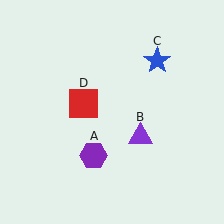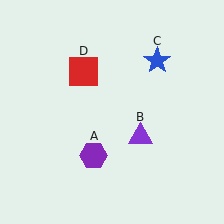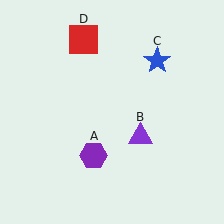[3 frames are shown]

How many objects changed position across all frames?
1 object changed position: red square (object D).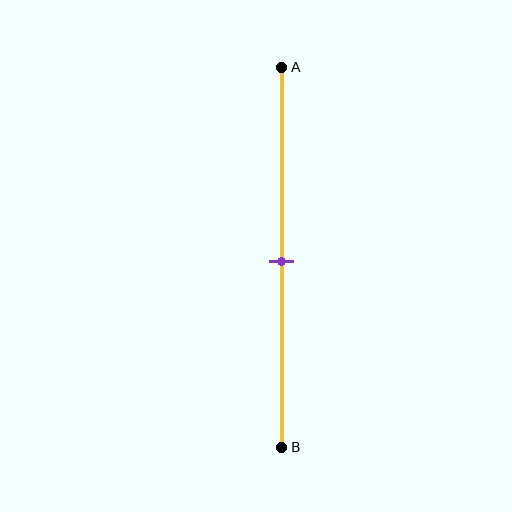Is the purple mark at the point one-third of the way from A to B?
No, the mark is at about 50% from A, not at the 33% one-third point.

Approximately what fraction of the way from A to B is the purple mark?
The purple mark is approximately 50% of the way from A to B.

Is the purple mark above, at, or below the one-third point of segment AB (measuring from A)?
The purple mark is below the one-third point of segment AB.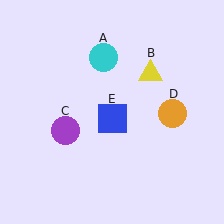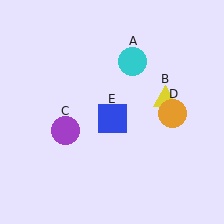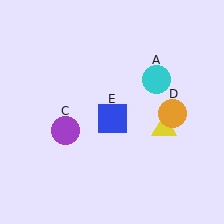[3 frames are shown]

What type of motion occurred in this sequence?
The cyan circle (object A), yellow triangle (object B) rotated clockwise around the center of the scene.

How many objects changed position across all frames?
2 objects changed position: cyan circle (object A), yellow triangle (object B).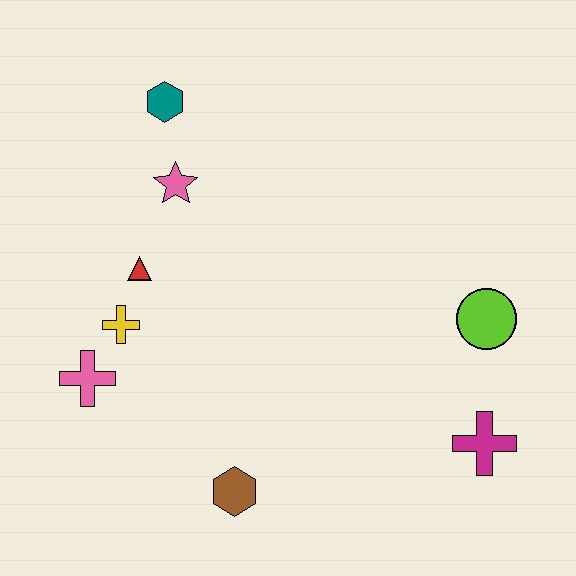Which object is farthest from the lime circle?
The pink cross is farthest from the lime circle.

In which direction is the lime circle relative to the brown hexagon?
The lime circle is to the right of the brown hexagon.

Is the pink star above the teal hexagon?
No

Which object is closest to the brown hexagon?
The pink cross is closest to the brown hexagon.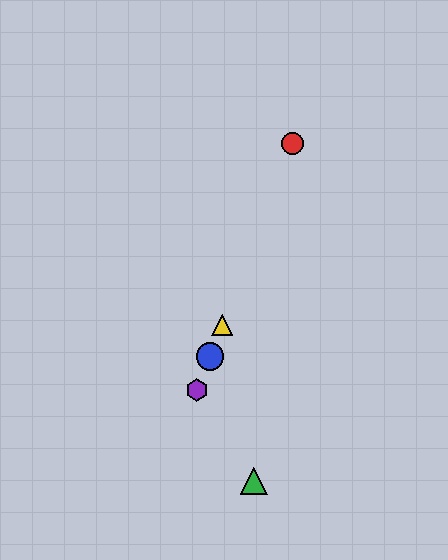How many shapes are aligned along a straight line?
4 shapes (the red circle, the blue circle, the yellow triangle, the purple hexagon) are aligned along a straight line.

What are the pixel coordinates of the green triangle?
The green triangle is at (254, 481).